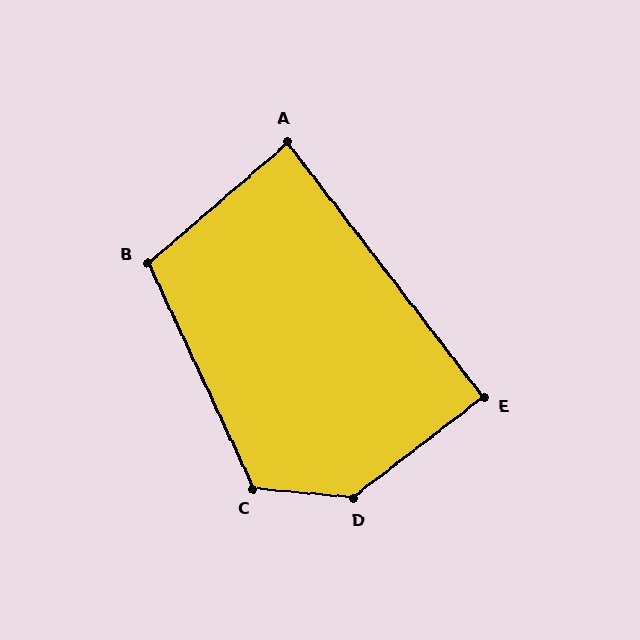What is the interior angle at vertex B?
Approximately 106 degrees (obtuse).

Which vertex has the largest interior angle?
D, at approximately 137 degrees.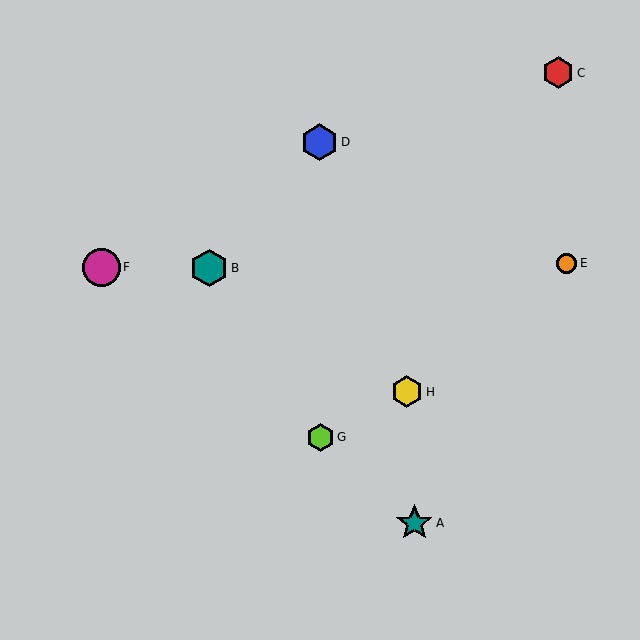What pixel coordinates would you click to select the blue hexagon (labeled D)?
Click at (319, 142) to select the blue hexagon D.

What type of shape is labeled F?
Shape F is a magenta circle.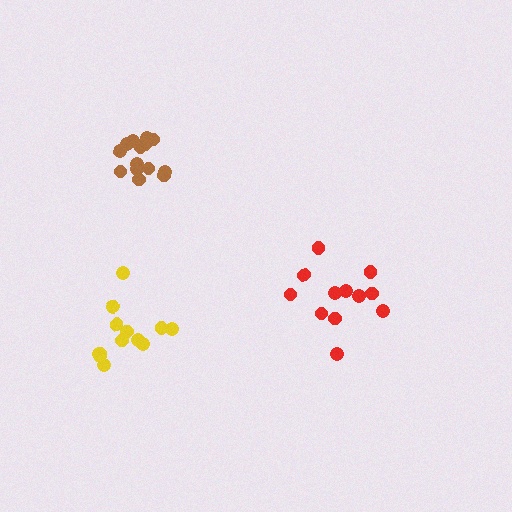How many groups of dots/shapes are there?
There are 3 groups.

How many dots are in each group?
Group 1: 14 dots, Group 2: 12 dots, Group 3: 13 dots (39 total).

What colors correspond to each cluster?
The clusters are colored: brown, red, yellow.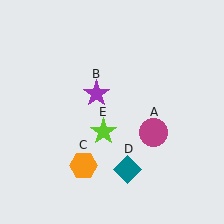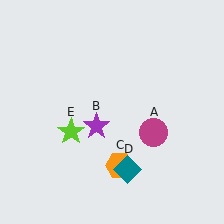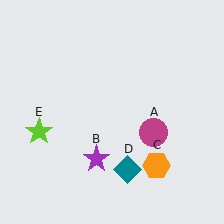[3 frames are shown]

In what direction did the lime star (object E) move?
The lime star (object E) moved left.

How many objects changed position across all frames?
3 objects changed position: purple star (object B), orange hexagon (object C), lime star (object E).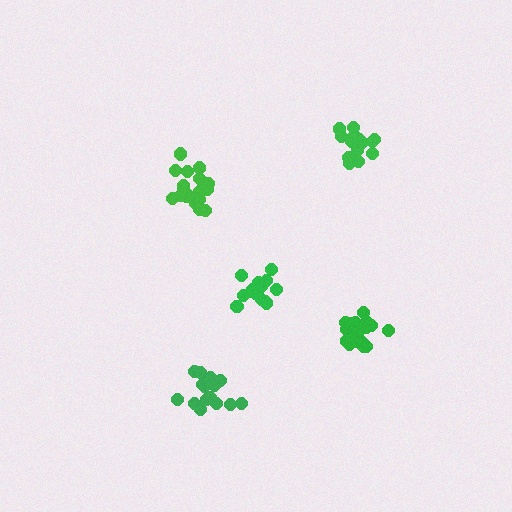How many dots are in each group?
Group 1: 21 dots, Group 2: 19 dots, Group 3: 16 dots, Group 4: 15 dots, Group 5: 15 dots (86 total).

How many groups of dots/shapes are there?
There are 5 groups.